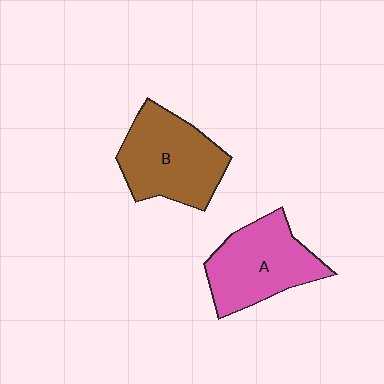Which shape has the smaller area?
Shape A (pink).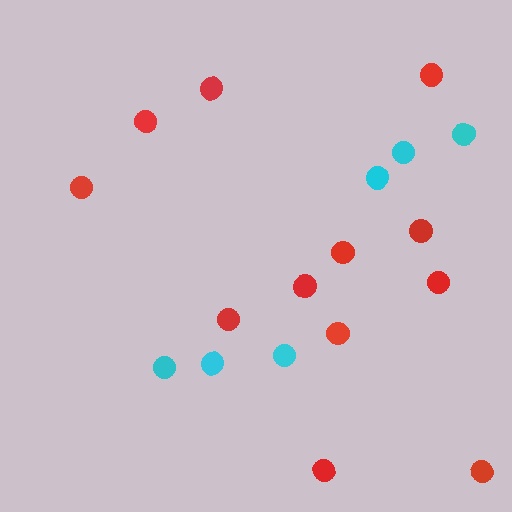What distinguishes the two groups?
There are 2 groups: one group of red circles (12) and one group of cyan circles (6).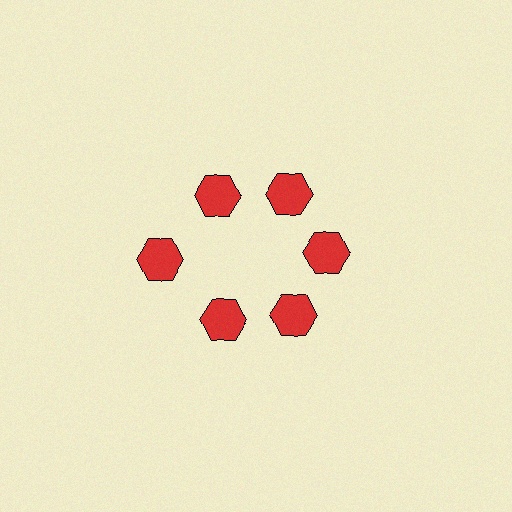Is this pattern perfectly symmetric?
No. The 6 red hexagons are arranged in a ring, but one element near the 9 o'clock position is pushed outward from the center, breaking the 6-fold rotational symmetry.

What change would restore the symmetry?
The symmetry would be restored by moving it inward, back onto the ring so that all 6 hexagons sit at equal angles and equal distance from the center.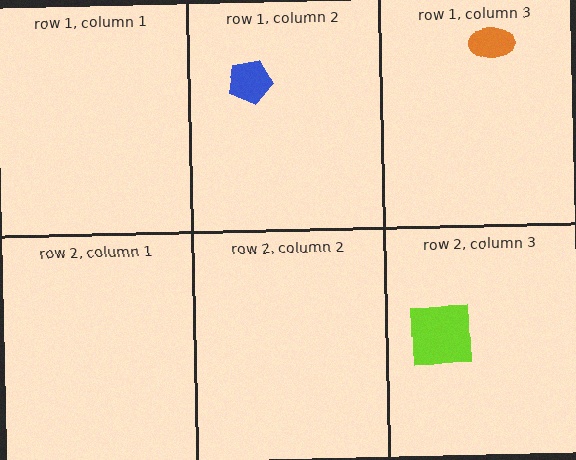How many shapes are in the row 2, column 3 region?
1.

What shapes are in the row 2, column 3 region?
The lime square.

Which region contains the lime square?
The row 2, column 3 region.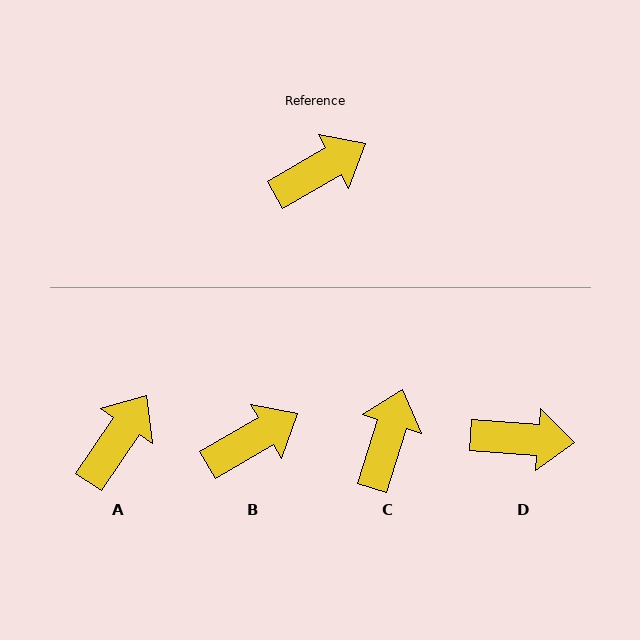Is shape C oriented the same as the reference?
No, it is off by about 43 degrees.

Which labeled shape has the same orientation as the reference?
B.